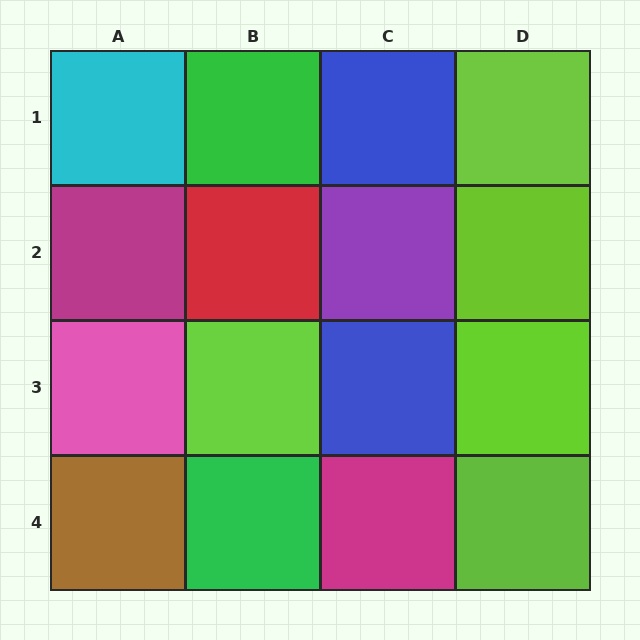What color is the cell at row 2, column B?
Red.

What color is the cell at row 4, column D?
Lime.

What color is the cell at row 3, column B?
Lime.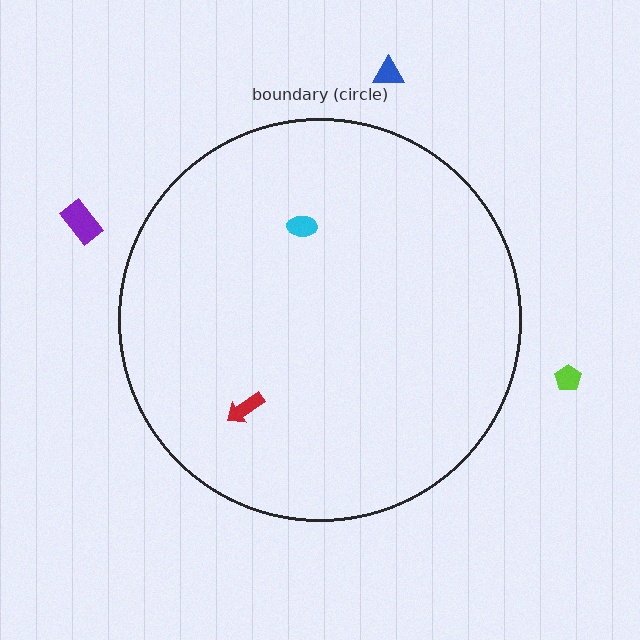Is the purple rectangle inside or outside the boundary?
Outside.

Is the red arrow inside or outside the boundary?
Inside.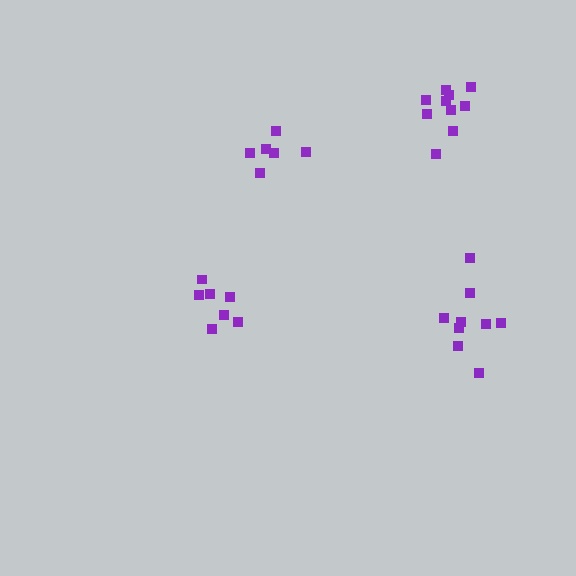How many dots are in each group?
Group 1: 9 dots, Group 2: 10 dots, Group 3: 6 dots, Group 4: 7 dots (32 total).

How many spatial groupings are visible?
There are 4 spatial groupings.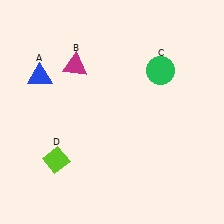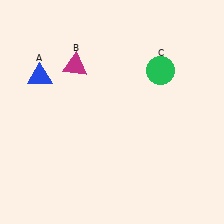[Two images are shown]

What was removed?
The lime diamond (D) was removed in Image 2.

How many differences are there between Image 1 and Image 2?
There is 1 difference between the two images.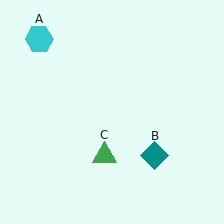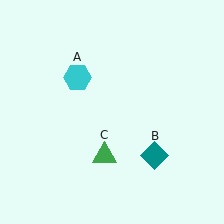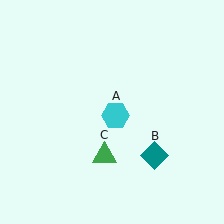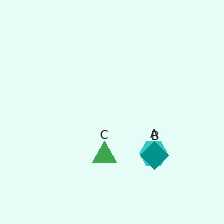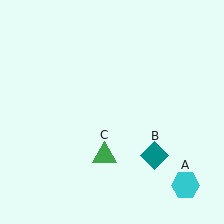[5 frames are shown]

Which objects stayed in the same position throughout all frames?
Teal diamond (object B) and green triangle (object C) remained stationary.